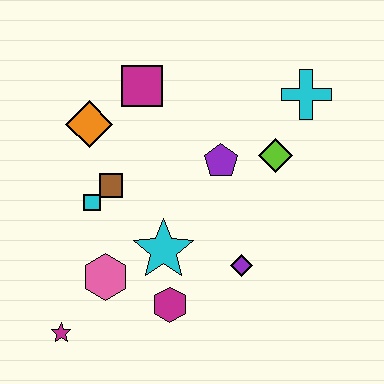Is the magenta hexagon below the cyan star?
Yes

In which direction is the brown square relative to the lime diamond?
The brown square is to the left of the lime diamond.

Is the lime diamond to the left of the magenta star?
No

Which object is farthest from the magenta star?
The cyan cross is farthest from the magenta star.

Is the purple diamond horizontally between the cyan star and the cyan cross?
Yes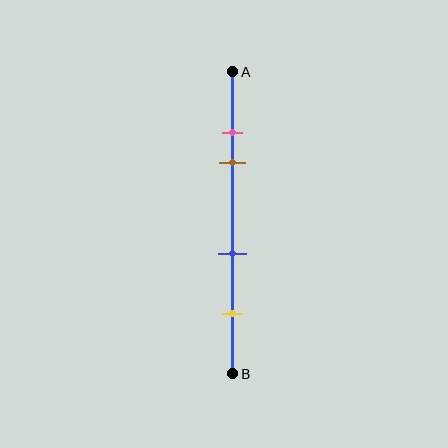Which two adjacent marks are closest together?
The pink and brown marks are the closest adjacent pair.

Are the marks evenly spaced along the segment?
No, the marks are not evenly spaced.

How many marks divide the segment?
There are 4 marks dividing the segment.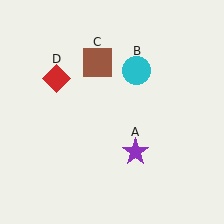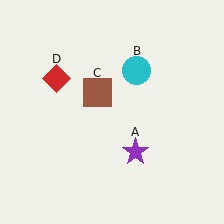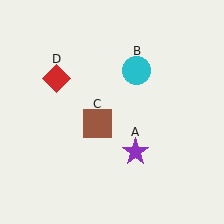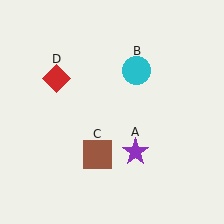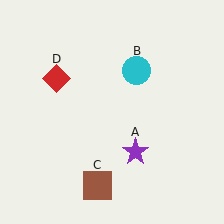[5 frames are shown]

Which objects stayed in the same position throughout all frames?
Purple star (object A) and cyan circle (object B) and red diamond (object D) remained stationary.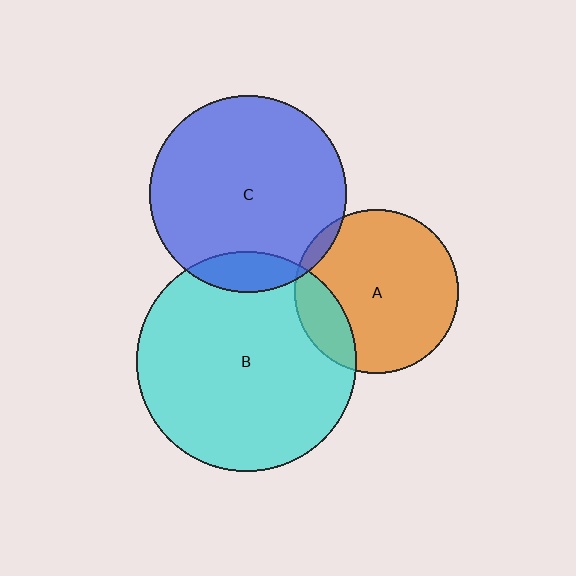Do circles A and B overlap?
Yes.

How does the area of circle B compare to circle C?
Approximately 1.3 times.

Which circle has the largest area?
Circle B (cyan).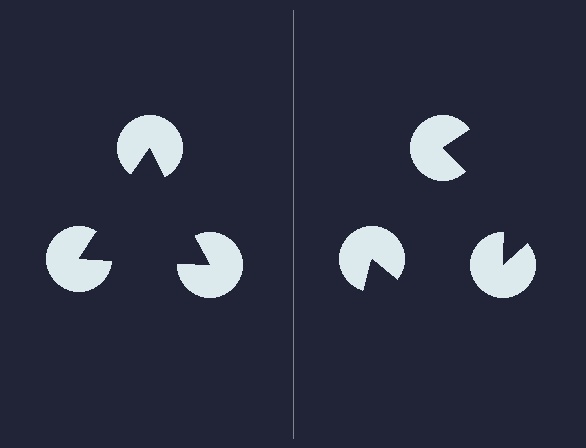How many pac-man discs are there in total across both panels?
6 — 3 on each side.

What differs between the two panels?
The pac-man discs are positioned identically on both sides; only the wedge orientations differ. On the left they align to a triangle; on the right they are misaligned.